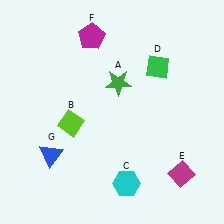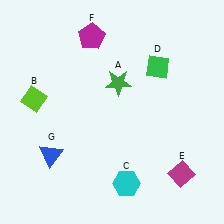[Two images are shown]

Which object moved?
The lime diamond (B) moved left.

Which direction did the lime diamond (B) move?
The lime diamond (B) moved left.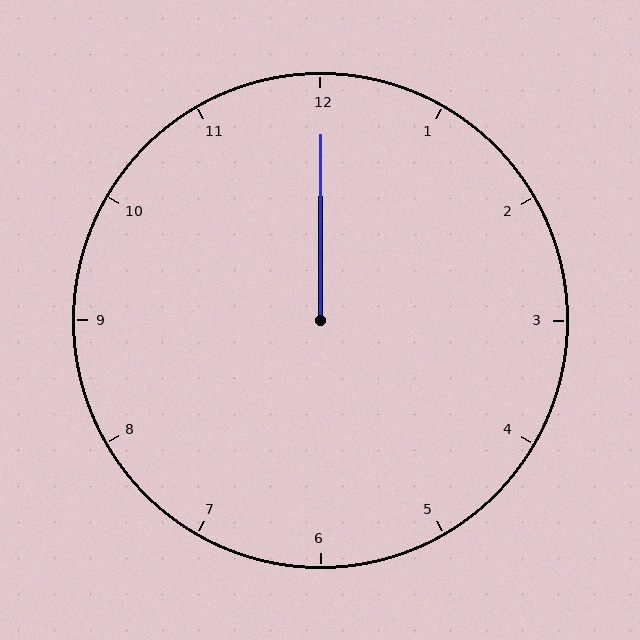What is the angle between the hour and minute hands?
Approximately 0 degrees.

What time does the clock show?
12:00.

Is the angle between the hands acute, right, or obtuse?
It is acute.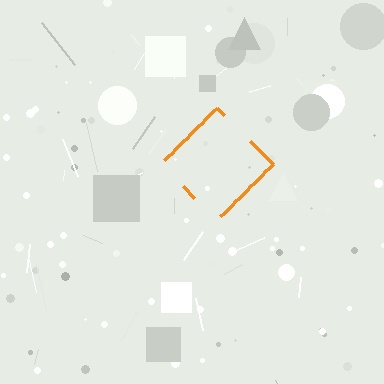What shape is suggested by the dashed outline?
The dashed outline suggests a diamond.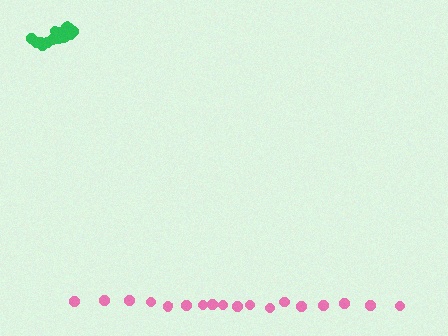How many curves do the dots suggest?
There are 2 distinct paths.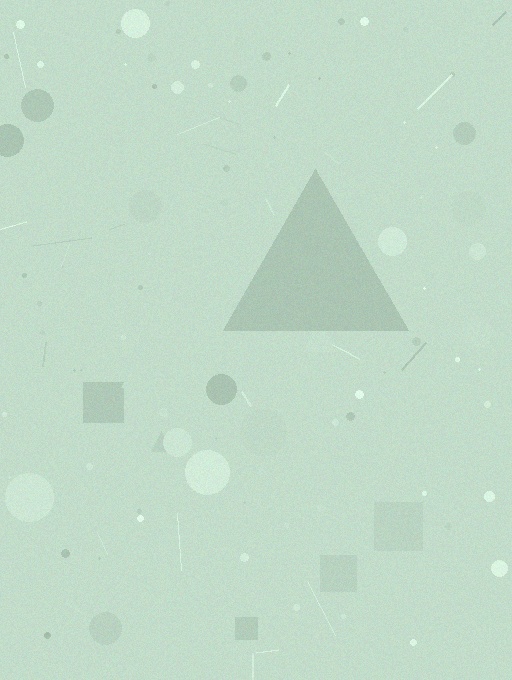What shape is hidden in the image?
A triangle is hidden in the image.